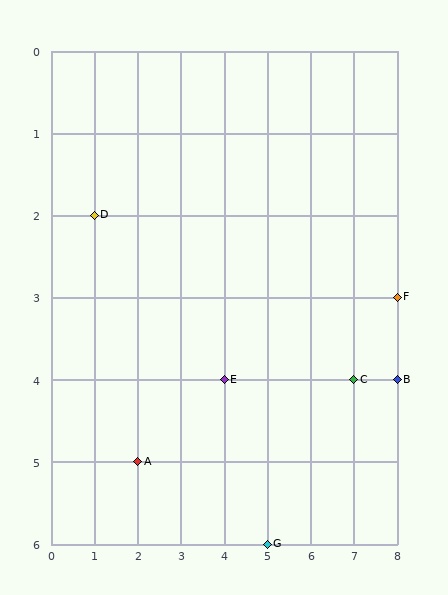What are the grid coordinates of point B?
Point B is at grid coordinates (8, 4).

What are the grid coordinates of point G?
Point G is at grid coordinates (5, 6).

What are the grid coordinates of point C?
Point C is at grid coordinates (7, 4).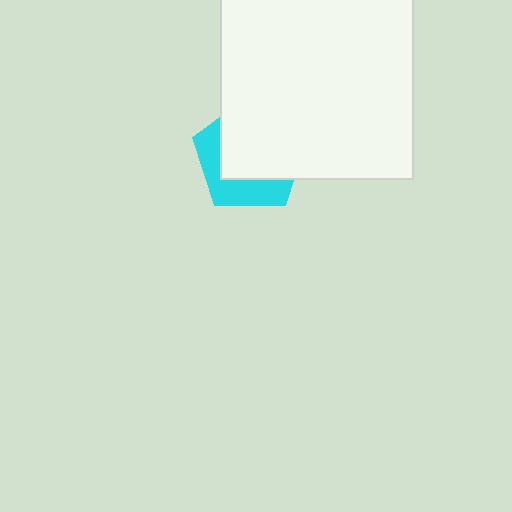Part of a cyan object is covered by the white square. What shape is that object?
It is a pentagon.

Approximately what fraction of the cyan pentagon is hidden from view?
Roughly 63% of the cyan pentagon is hidden behind the white square.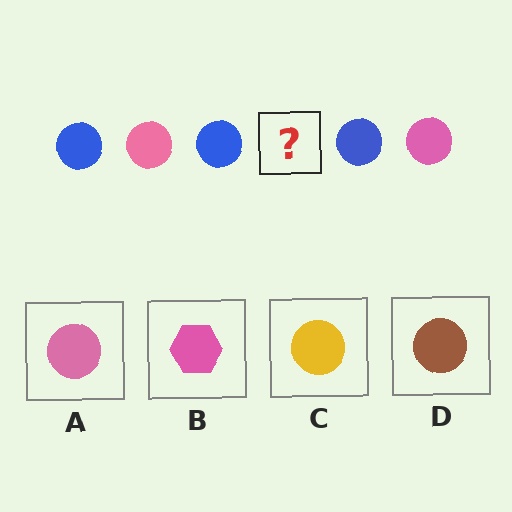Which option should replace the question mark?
Option A.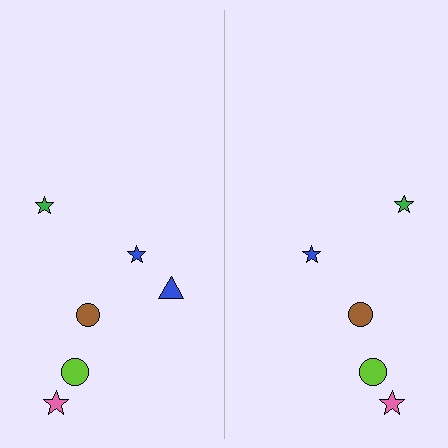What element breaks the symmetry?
A blue triangle is missing from the right side.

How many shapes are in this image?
There are 11 shapes in this image.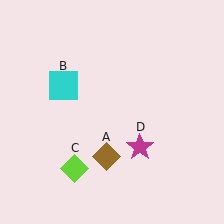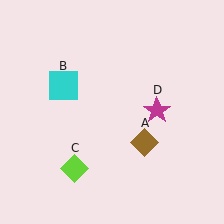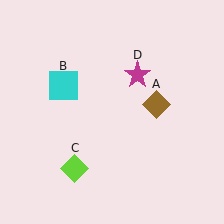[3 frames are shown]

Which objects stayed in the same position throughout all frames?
Cyan square (object B) and lime diamond (object C) remained stationary.